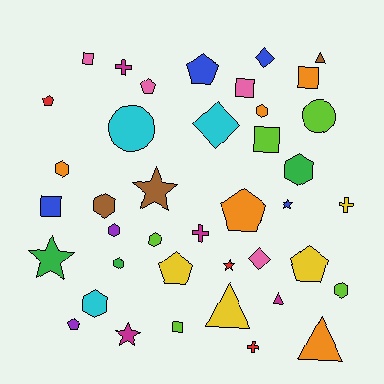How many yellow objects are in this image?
There are 4 yellow objects.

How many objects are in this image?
There are 40 objects.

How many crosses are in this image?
There are 4 crosses.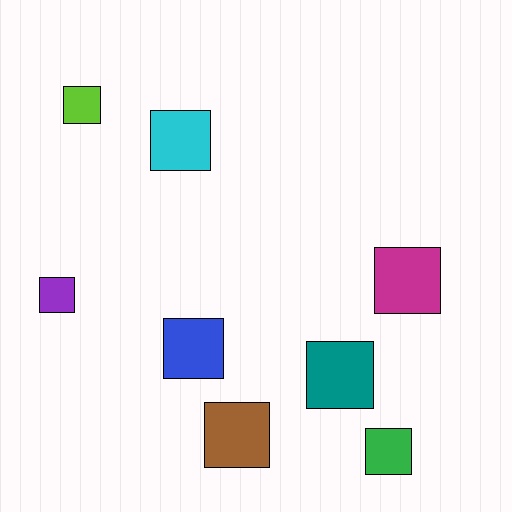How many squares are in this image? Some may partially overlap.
There are 8 squares.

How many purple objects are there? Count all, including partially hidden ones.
There is 1 purple object.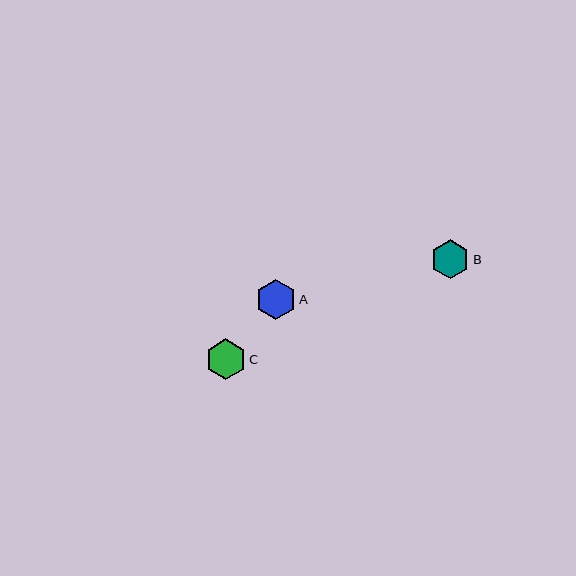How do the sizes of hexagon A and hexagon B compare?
Hexagon A and hexagon B are approximately the same size.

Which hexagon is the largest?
Hexagon C is the largest with a size of approximately 41 pixels.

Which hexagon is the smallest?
Hexagon B is the smallest with a size of approximately 39 pixels.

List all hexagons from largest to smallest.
From largest to smallest: C, A, B.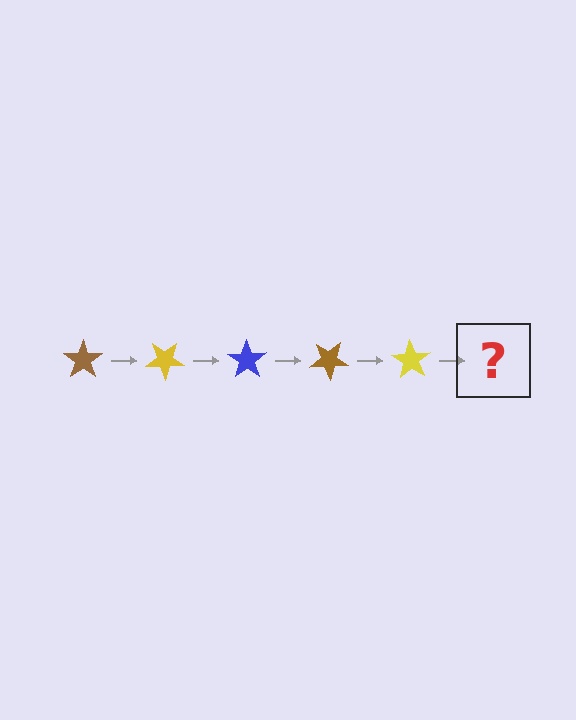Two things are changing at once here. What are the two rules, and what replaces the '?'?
The two rules are that it rotates 35 degrees each step and the color cycles through brown, yellow, and blue. The '?' should be a blue star, rotated 175 degrees from the start.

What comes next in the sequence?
The next element should be a blue star, rotated 175 degrees from the start.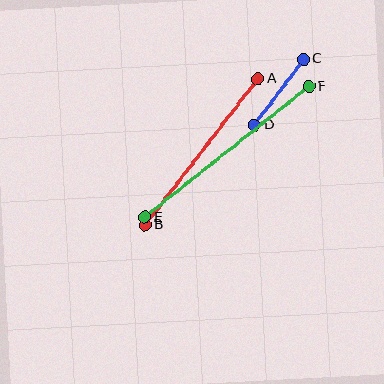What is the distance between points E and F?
The distance is approximately 210 pixels.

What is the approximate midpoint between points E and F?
The midpoint is at approximately (227, 152) pixels.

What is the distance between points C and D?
The distance is approximately 82 pixels.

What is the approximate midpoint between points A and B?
The midpoint is at approximately (202, 152) pixels.